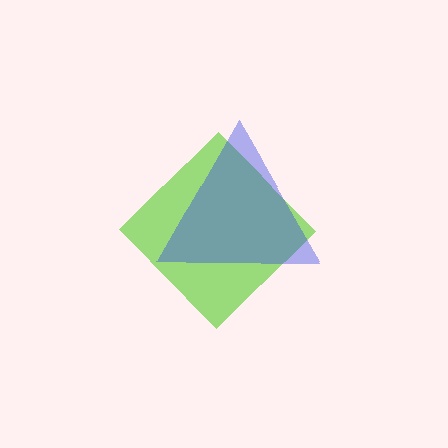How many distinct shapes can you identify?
There are 2 distinct shapes: a lime diamond, a blue triangle.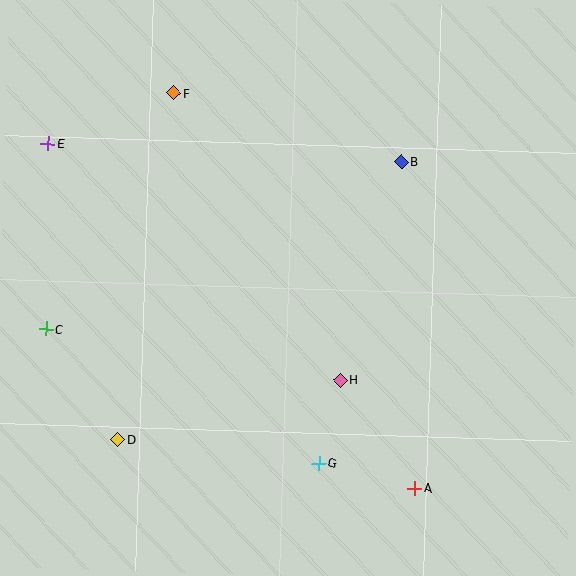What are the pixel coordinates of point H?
Point H is at (340, 380).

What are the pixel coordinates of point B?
Point B is at (401, 162).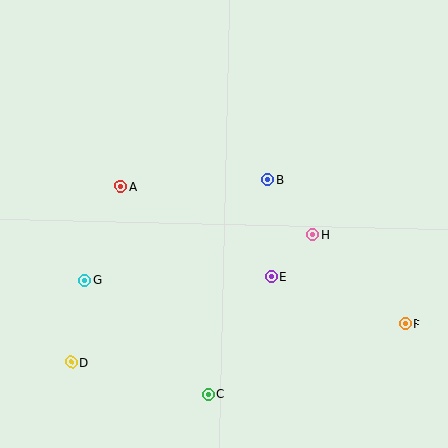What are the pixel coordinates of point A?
Point A is at (121, 186).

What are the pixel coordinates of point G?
Point G is at (84, 280).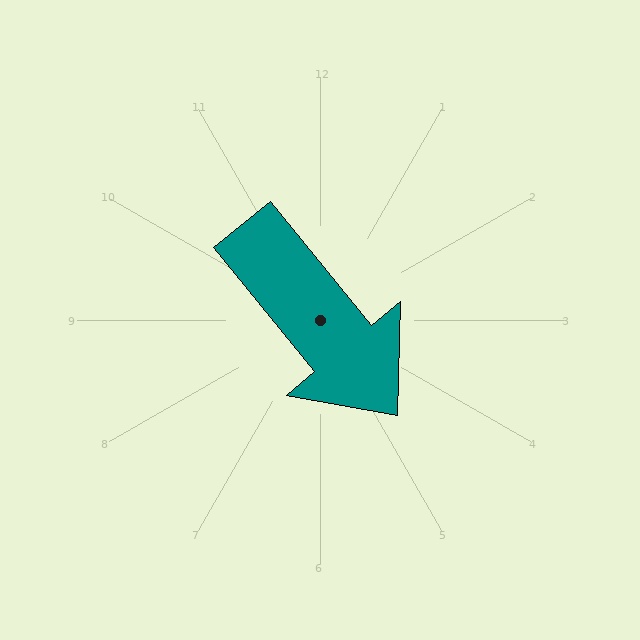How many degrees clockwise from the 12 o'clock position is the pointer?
Approximately 141 degrees.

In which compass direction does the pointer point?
Southeast.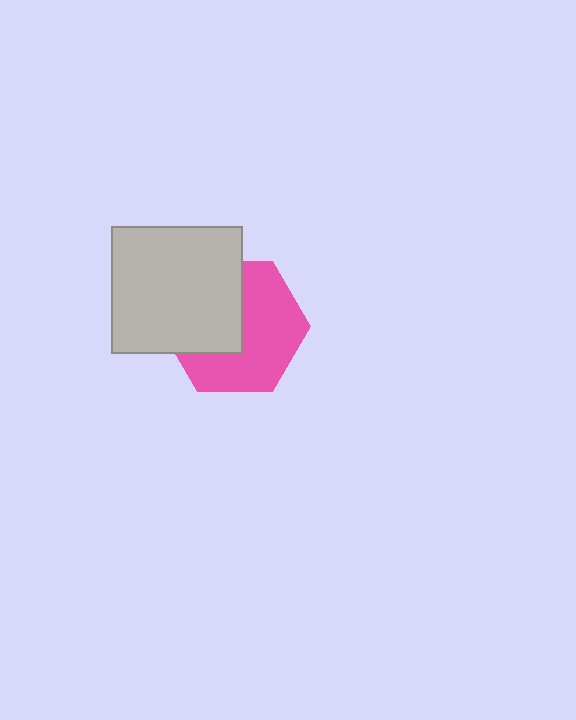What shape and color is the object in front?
The object in front is a light gray rectangle.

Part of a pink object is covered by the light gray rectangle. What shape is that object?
It is a hexagon.